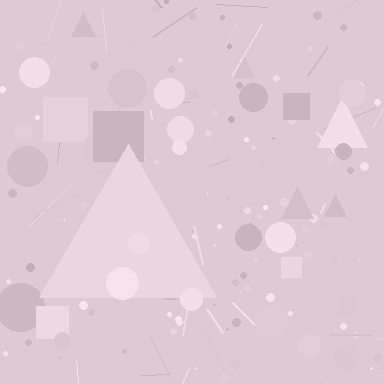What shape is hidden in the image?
A triangle is hidden in the image.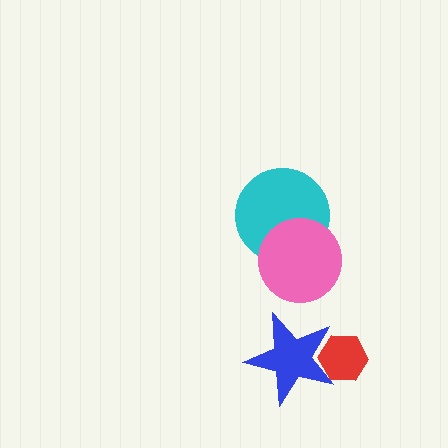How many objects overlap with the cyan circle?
1 object overlaps with the cyan circle.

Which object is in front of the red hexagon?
The blue star is in front of the red hexagon.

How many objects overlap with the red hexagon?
1 object overlaps with the red hexagon.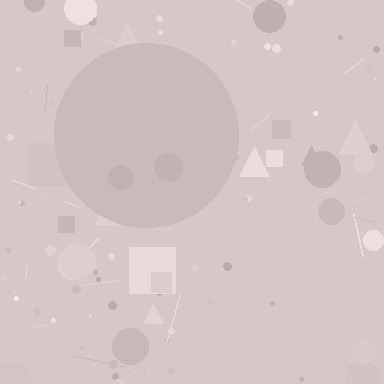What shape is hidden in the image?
A circle is hidden in the image.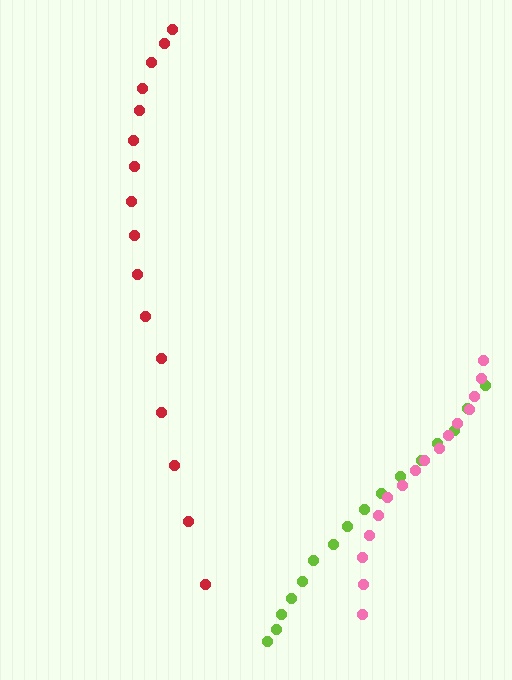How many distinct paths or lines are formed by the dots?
There are 3 distinct paths.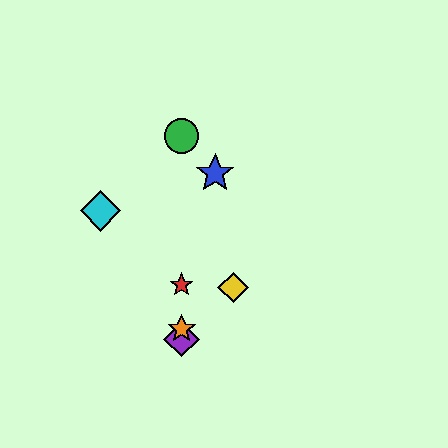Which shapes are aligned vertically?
The red star, the green circle, the purple diamond, the orange star are aligned vertically.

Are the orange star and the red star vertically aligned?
Yes, both are at x≈182.